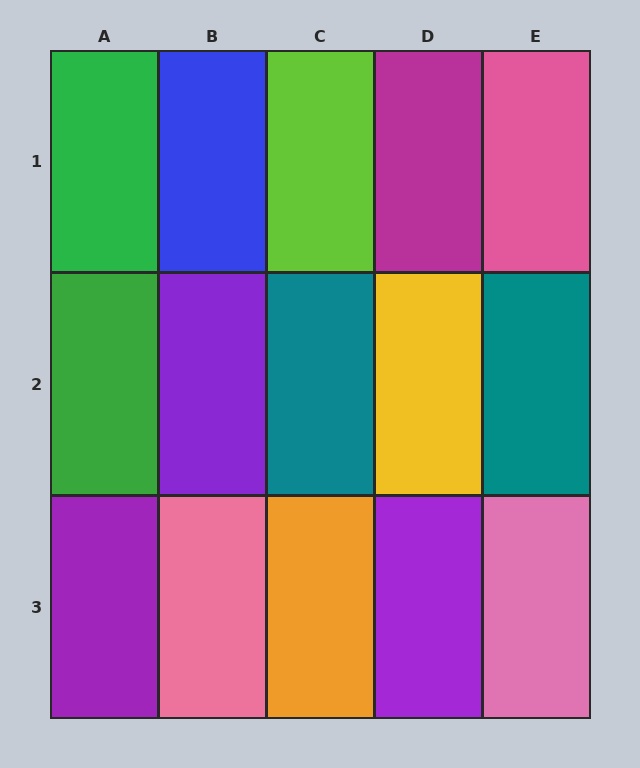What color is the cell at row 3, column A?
Purple.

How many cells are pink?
3 cells are pink.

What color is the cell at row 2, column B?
Purple.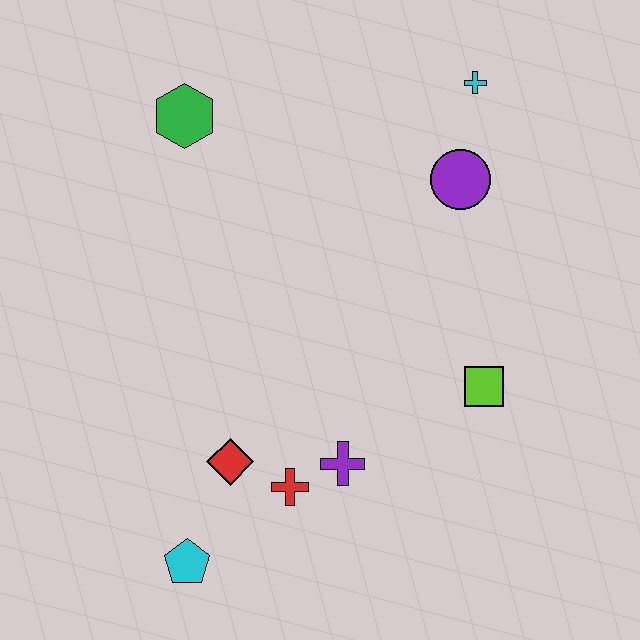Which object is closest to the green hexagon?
The purple circle is closest to the green hexagon.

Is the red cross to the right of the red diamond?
Yes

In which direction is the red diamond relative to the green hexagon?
The red diamond is below the green hexagon.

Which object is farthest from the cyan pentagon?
The cyan cross is farthest from the cyan pentagon.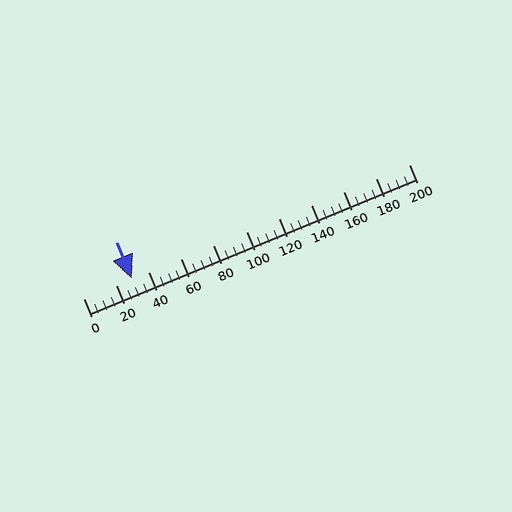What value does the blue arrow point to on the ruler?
The blue arrow points to approximately 30.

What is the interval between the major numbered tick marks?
The major tick marks are spaced 20 units apart.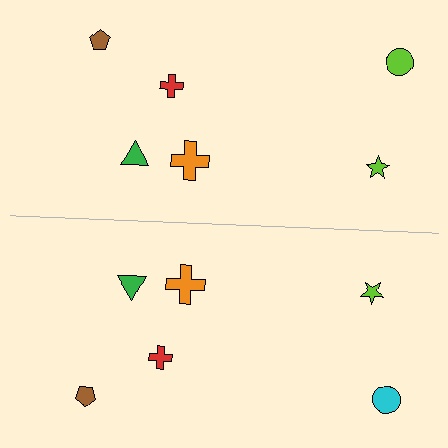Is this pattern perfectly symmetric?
No, the pattern is not perfectly symmetric. The cyan circle on the bottom side breaks the symmetry — its mirror counterpart is lime.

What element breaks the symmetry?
The cyan circle on the bottom side breaks the symmetry — its mirror counterpart is lime.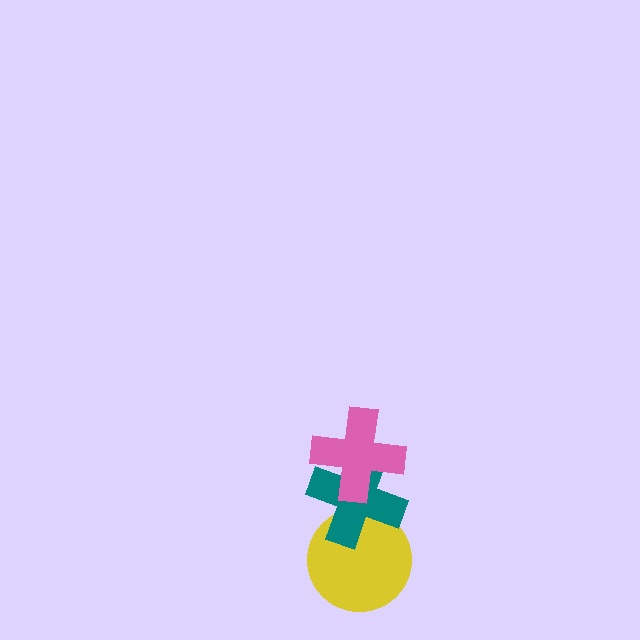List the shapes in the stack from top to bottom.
From top to bottom: the pink cross, the teal cross, the yellow circle.